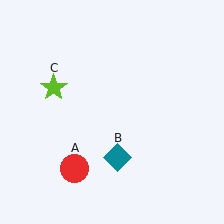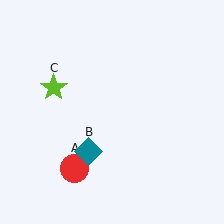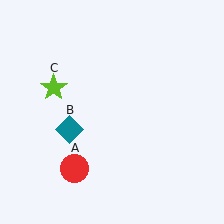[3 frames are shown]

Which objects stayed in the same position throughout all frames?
Red circle (object A) and lime star (object C) remained stationary.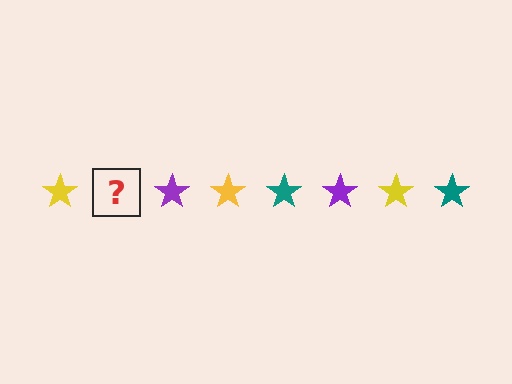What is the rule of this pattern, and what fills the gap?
The rule is that the pattern cycles through yellow, teal, purple stars. The gap should be filled with a teal star.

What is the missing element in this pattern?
The missing element is a teal star.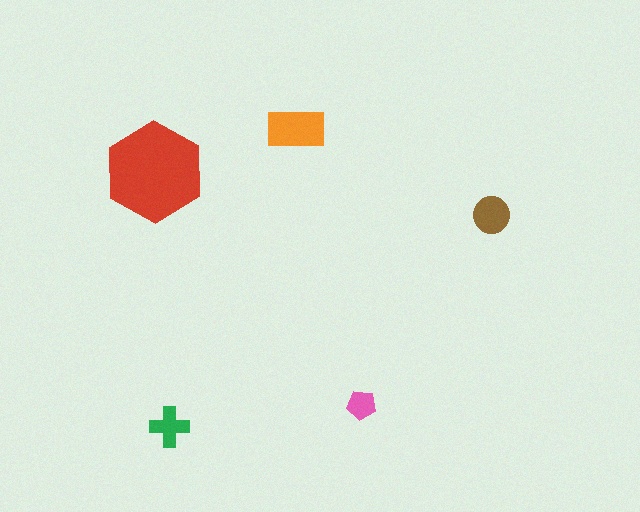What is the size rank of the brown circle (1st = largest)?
3rd.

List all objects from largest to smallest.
The red hexagon, the orange rectangle, the brown circle, the green cross, the pink pentagon.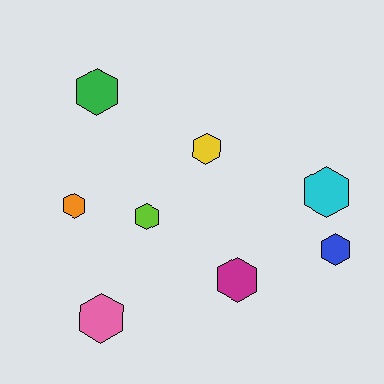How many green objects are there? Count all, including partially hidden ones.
There is 1 green object.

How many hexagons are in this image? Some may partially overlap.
There are 8 hexagons.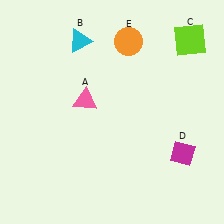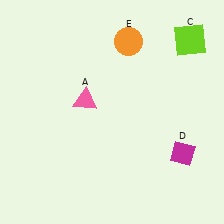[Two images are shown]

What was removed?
The cyan triangle (B) was removed in Image 2.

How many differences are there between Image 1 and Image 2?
There is 1 difference between the two images.